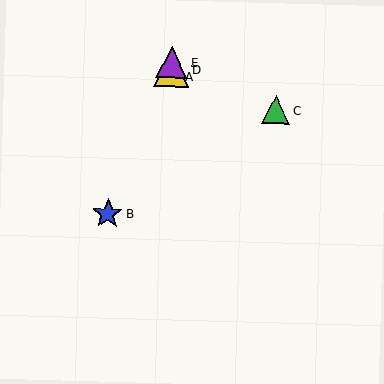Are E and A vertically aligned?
Yes, both are at x≈172.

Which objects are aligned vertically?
Objects A, D, E are aligned vertically.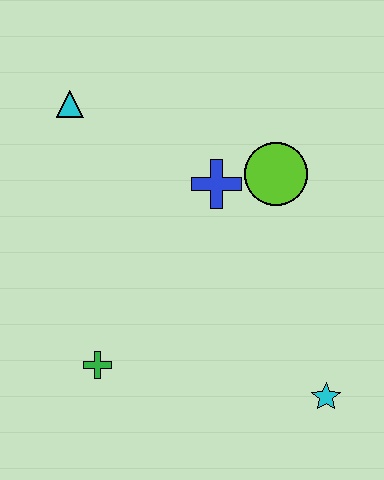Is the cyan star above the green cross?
No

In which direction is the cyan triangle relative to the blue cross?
The cyan triangle is to the left of the blue cross.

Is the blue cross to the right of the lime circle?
No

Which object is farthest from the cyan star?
The cyan triangle is farthest from the cyan star.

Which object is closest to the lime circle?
The blue cross is closest to the lime circle.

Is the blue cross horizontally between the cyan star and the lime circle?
No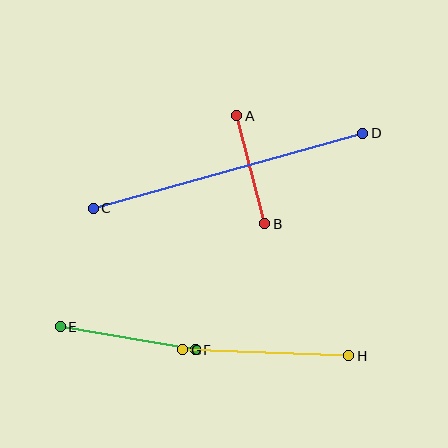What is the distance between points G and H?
The distance is approximately 166 pixels.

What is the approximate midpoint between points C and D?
The midpoint is at approximately (228, 171) pixels.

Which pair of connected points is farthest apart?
Points C and D are farthest apart.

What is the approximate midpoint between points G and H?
The midpoint is at approximately (266, 353) pixels.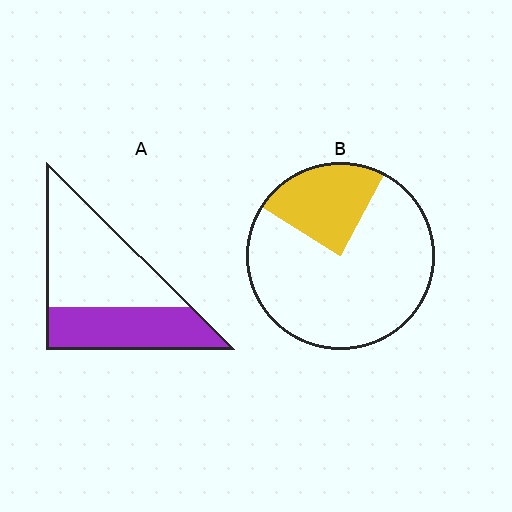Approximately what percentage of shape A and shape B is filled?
A is approximately 40% and B is approximately 25%.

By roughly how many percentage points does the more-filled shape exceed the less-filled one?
By roughly 15 percentage points (A over B).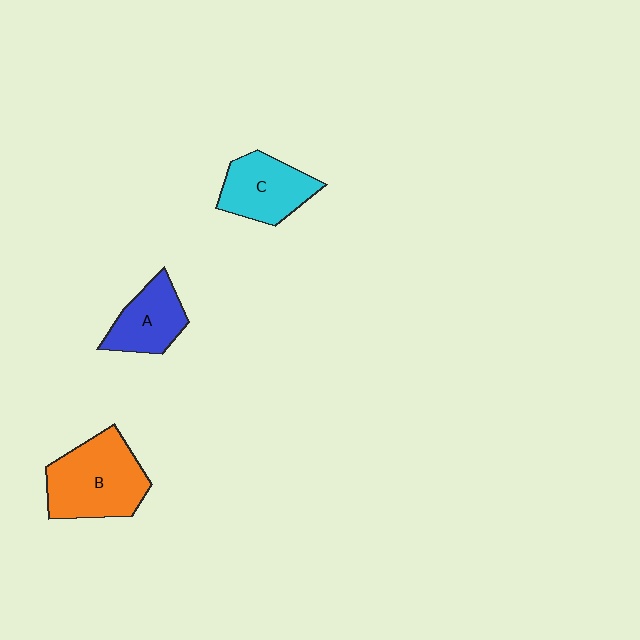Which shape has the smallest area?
Shape A (blue).